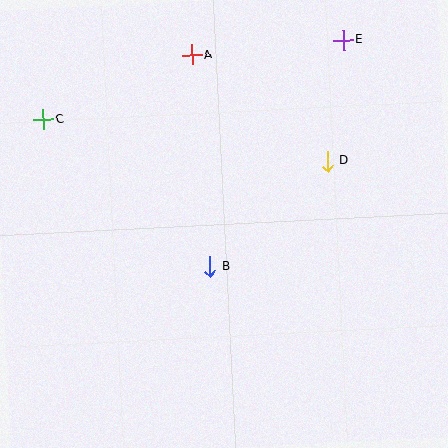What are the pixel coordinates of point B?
Point B is at (210, 266).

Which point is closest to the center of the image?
Point B at (210, 266) is closest to the center.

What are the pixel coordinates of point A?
Point A is at (192, 55).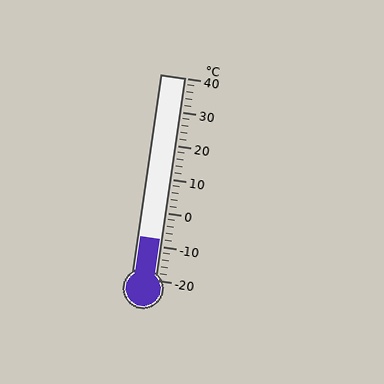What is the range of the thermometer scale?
The thermometer scale ranges from -20°C to 40°C.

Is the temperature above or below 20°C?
The temperature is below 20°C.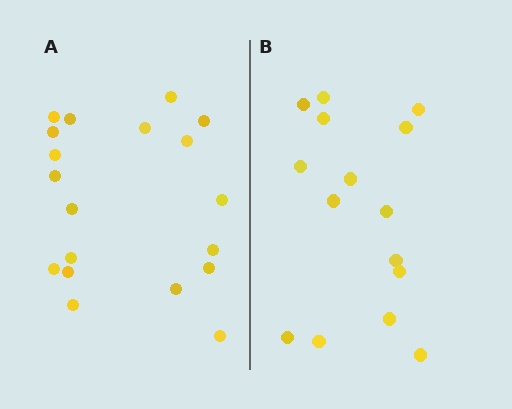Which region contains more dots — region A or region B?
Region A (the left region) has more dots.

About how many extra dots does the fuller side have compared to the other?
Region A has about 4 more dots than region B.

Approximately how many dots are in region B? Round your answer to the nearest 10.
About 20 dots. (The exact count is 15, which rounds to 20.)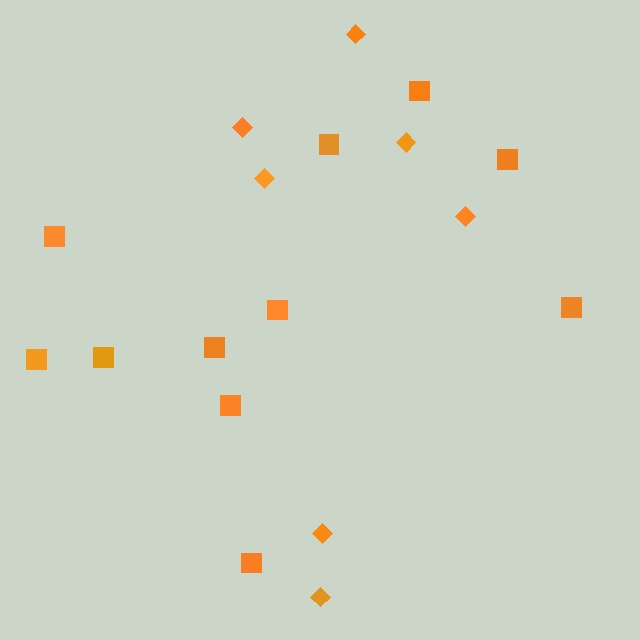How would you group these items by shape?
There are 2 groups: one group of diamonds (7) and one group of squares (11).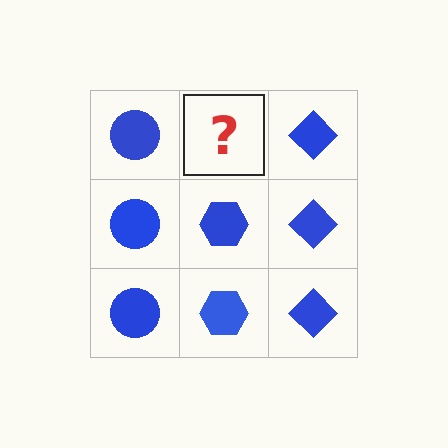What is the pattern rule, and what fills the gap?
The rule is that each column has a consistent shape. The gap should be filled with a blue hexagon.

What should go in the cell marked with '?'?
The missing cell should contain a blue hexagon.